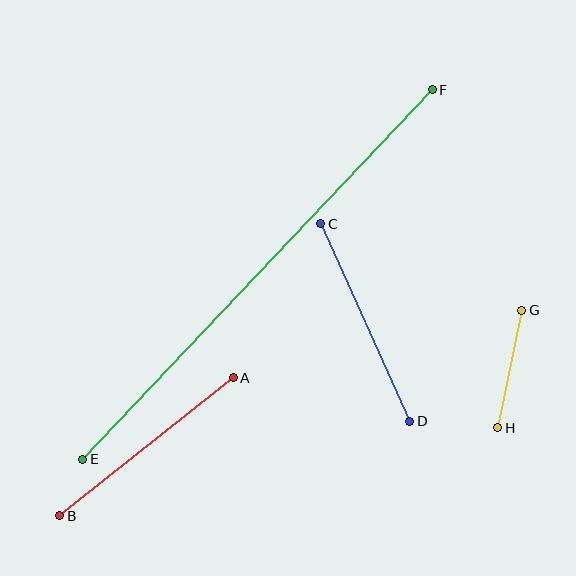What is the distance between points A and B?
The distance is approximately 221 pixels.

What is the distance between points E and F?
The distance is approximately 509 pixels.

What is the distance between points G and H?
The distance is approximately 120 pixels.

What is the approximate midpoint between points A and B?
The midpoint is at approximately (147, 447) pixels.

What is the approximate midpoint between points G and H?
The midpoint is at approximately (510, 369) pixels.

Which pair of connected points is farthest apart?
Points E and F are farthest apart.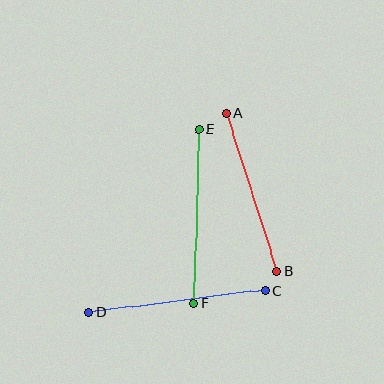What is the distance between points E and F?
The distance is approximately 174 pixels.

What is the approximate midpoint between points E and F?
The midpoint is at approximately (196, 216) pixels.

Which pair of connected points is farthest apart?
Points C and D are farthest apart.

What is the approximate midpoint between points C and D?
The midpoint is at approximately (177, 301) pixels.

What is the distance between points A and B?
The distance is approximately 165 pixels.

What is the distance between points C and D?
The distance is approximately 178 pixels.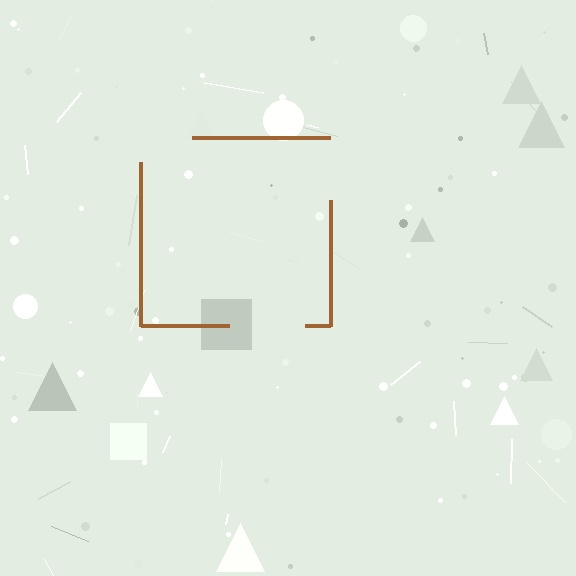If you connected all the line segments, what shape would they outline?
They would outline a square.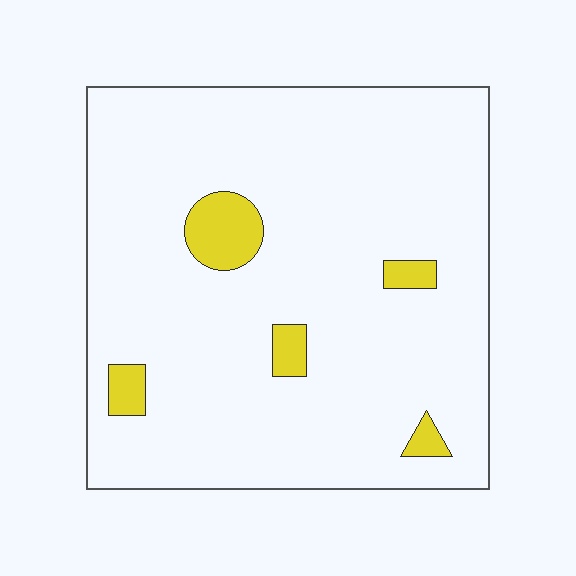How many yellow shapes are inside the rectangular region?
5.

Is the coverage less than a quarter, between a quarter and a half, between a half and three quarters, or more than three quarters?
Less than a quarter.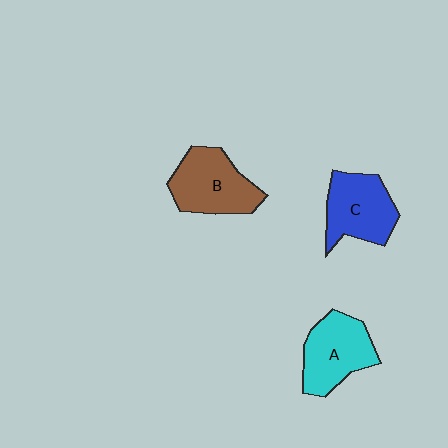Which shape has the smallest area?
Shape C (blue).